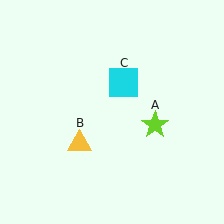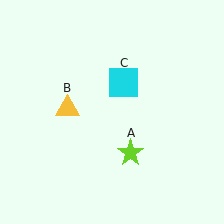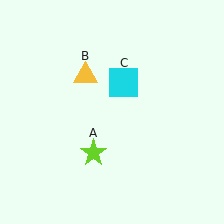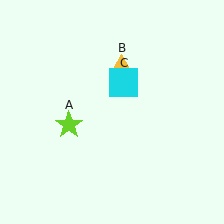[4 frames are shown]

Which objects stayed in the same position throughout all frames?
Cyan square (object C) remained stationary.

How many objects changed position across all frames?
2 objects changed position: lime star (object A), yellow triangle (object B).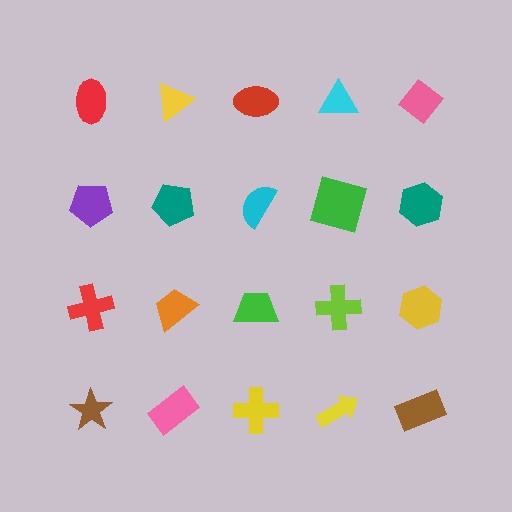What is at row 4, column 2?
A pink rectangle.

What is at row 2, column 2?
A teal pentagon.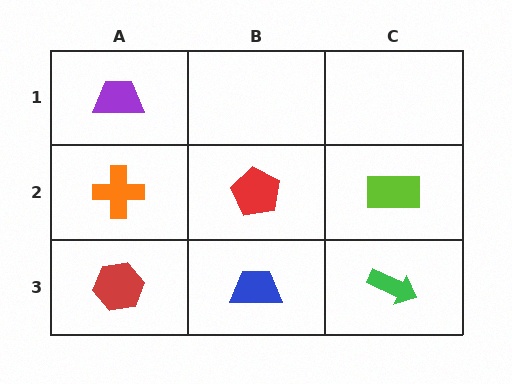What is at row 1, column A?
A purple trapezoid.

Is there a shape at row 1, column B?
No, that cell is empty.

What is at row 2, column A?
An orange cross.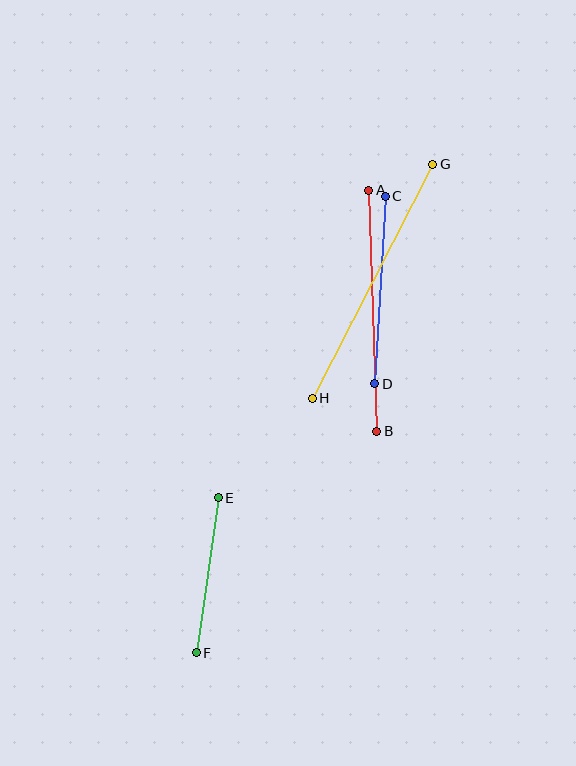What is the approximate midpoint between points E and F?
The midpoint is at approximately (207, 575) pixels.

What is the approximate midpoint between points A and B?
The midpoint is at approximately (373, 311) pixels.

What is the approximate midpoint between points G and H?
The midpoint is at approximately (372, 281) pixels.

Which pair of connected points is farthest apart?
Points G and H are farthest apart.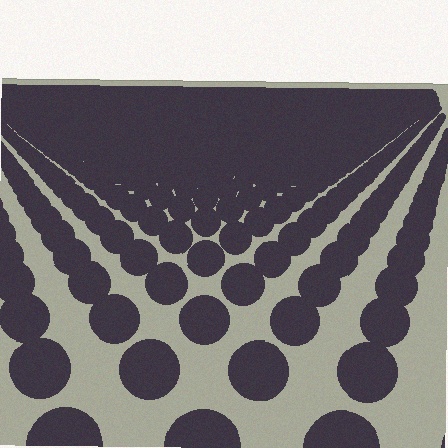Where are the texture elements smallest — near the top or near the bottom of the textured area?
Near the top.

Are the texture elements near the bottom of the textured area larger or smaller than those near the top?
Larger. Near the bottom, elements are closer to the viewer and appear at a bigger on-screen size.